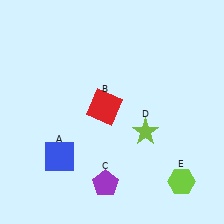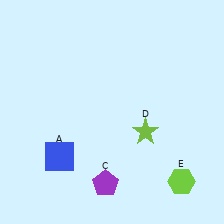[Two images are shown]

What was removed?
The red square (B) was removed in Image 2.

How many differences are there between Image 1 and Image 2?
There is 1 difference between the two images.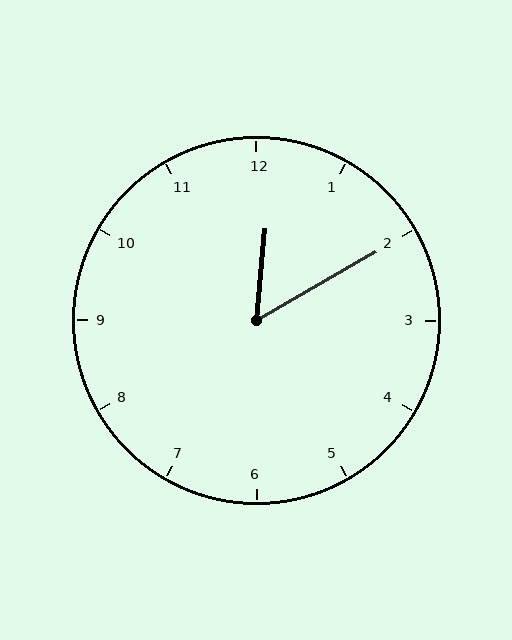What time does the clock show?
12:10.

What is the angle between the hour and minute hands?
Approximately 55 degrees.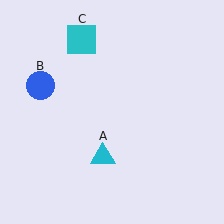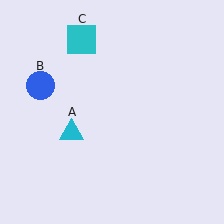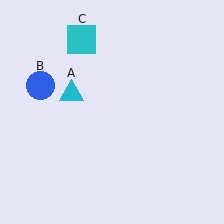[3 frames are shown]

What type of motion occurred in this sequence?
The cyan triangle (object A) rotated clockwise around the center of the scene.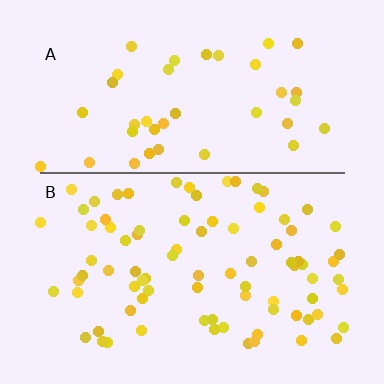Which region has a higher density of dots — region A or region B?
B (the bottom).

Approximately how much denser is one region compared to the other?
Approximately 2.0× — region B over region A.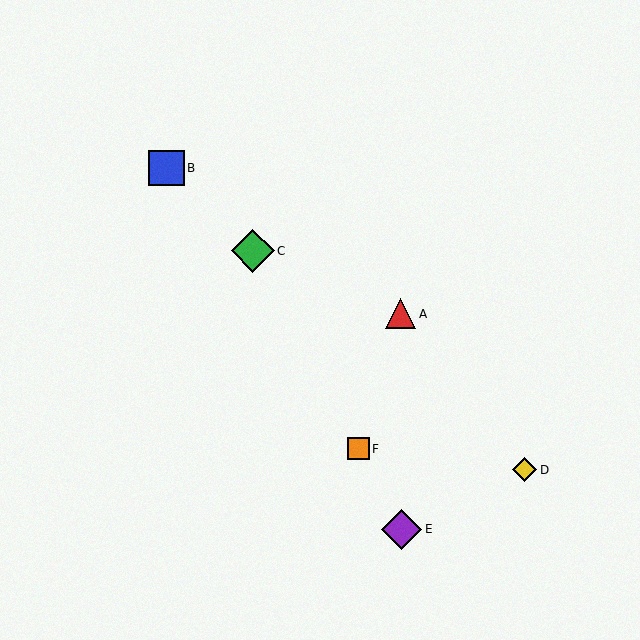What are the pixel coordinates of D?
Object D is at (525, 470).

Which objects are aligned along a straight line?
Objects C, E, F are aligned along a straight line.